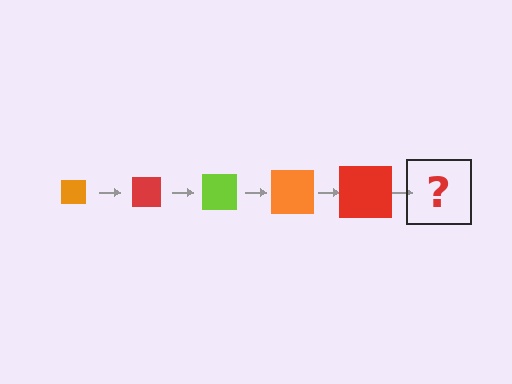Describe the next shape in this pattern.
It should be a lime square, larger than the previous one.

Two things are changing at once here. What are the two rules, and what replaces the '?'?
The two rules are that the square grows larger each step and the color cycles through orange, red, and lime. The '?' should be a lime square, larger than the previous one.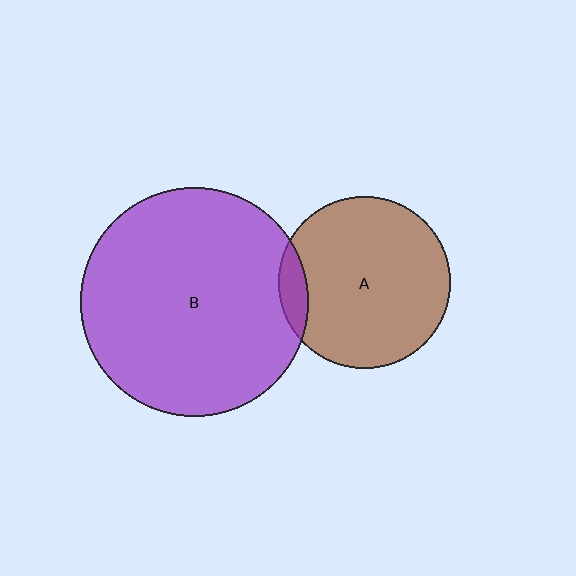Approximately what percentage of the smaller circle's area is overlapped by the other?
Approximately 10%.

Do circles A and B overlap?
Yes.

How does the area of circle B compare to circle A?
Approximately 1.8 times.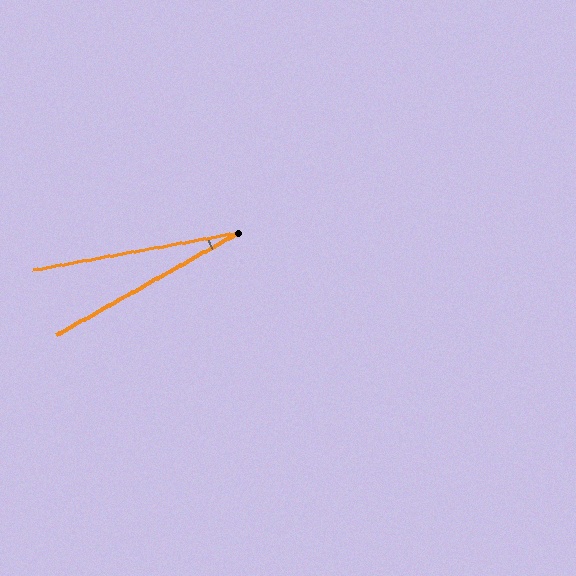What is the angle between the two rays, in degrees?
Approximately 19 degrees.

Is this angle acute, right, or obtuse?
It is acute.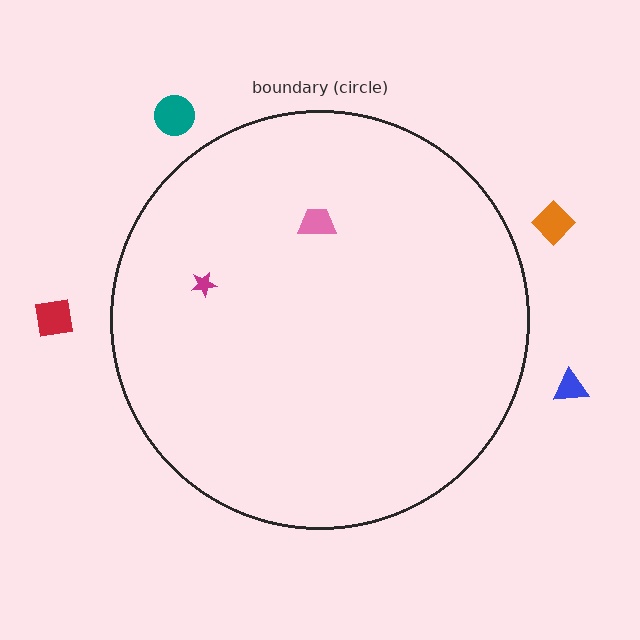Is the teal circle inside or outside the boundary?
Outside.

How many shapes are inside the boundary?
2 inside, 4 outside.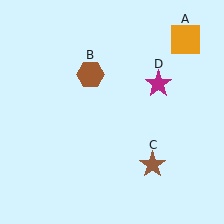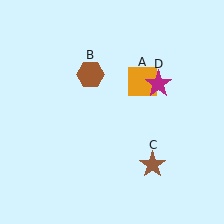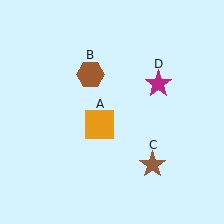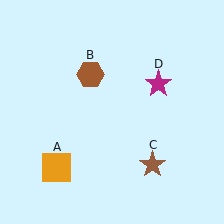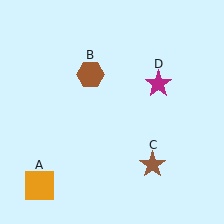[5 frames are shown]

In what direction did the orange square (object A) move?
The orange square (object A) moved down and to the left.